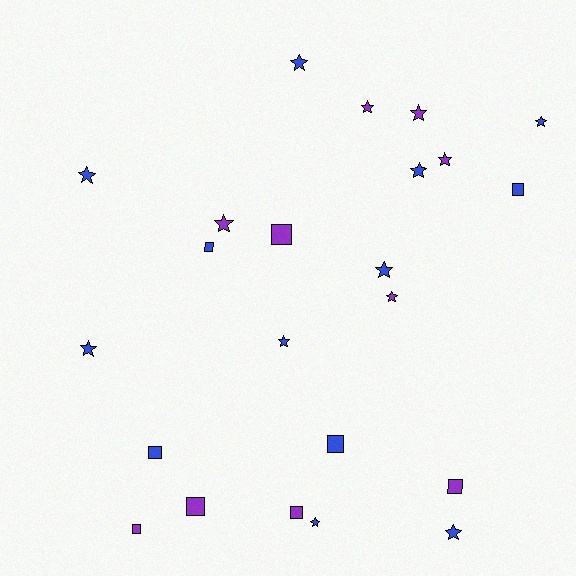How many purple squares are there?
There are 5 purple squares.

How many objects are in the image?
There are 23 objects.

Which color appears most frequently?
Blue, with 13 objects.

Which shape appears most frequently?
Star, with 14 objects.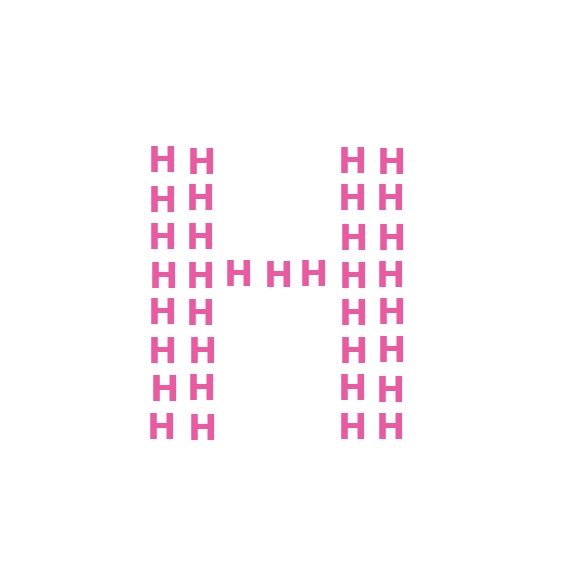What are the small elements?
The small elements are letter H's.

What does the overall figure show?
The overall figure shows the letter H.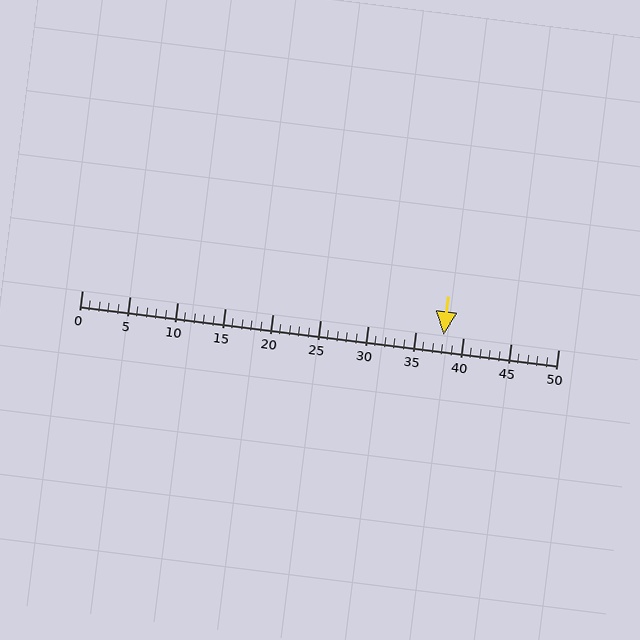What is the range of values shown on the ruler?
The ruler shows values from 0 to 50.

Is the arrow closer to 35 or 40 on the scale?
The arrow is closer to 40.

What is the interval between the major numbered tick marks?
The major tick marks are spaced 5 units apart.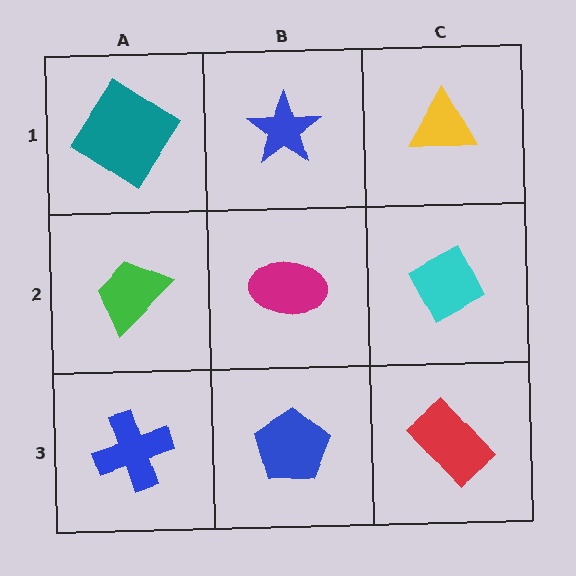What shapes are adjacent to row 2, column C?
A yellow triangle (row 1, column C), a red rectangle (row 3, column C), a magenta ellipse (row 2, column B).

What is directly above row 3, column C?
A cyan diamond.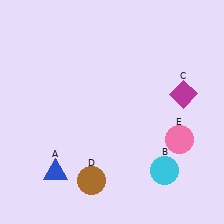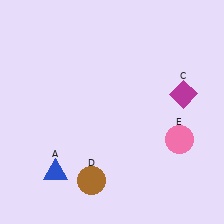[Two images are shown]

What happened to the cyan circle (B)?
The cyan circle (B) was removed in Image 2. It was in the bottom-right area of Image 1.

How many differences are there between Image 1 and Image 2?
There is 1 difference between the two images.